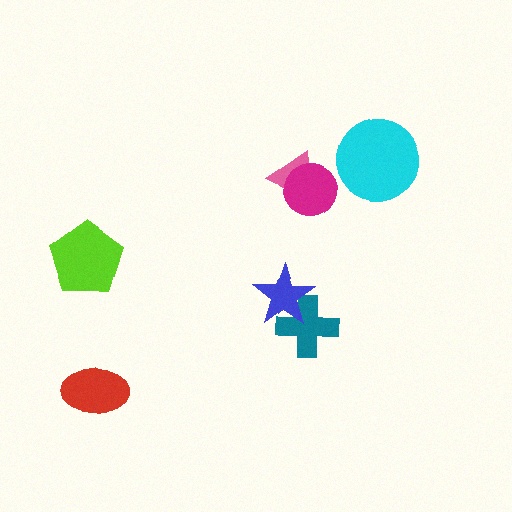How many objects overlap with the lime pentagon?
0 objects overlap with the lime pentagon.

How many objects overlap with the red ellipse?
0 objects overlap with the red ellipse.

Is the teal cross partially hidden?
Yes, it is partially covered by another shape.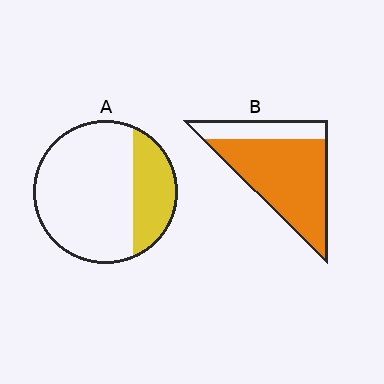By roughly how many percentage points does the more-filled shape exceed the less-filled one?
By roughly 50 percentage points (B over A).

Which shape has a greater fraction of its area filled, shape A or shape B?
Shape B.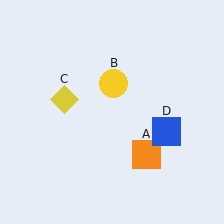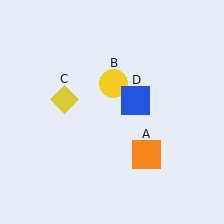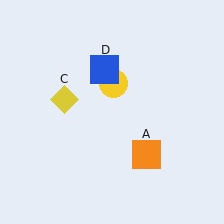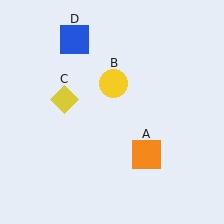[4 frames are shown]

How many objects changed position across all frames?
1 object changed position: blue square (object D).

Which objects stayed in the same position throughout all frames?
Orange square (object A) and yellow circle (object B) and yellow diamond (object C) remained stationary.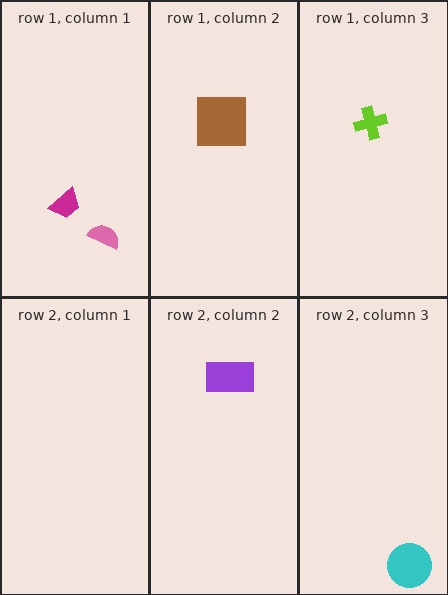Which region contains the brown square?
The row 1, column 2 region.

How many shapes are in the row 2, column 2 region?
1.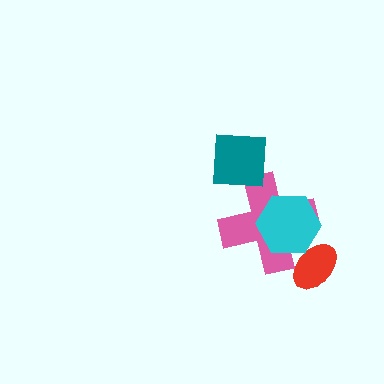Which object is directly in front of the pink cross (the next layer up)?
The cyan hexagon is directly in front of the pink cross.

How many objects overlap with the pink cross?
3 objects overlap with the pink cross.